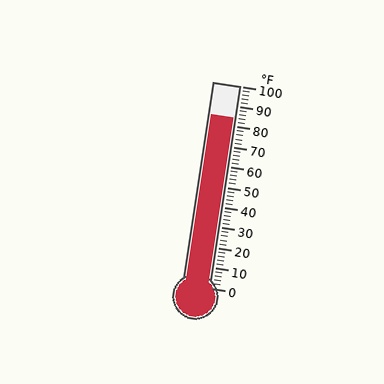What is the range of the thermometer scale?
The thermometer scale ranges from 0°F to 100°F.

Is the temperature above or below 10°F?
The temperature is above 10°F.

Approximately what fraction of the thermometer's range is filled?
The thermometer is filled to approximately 85% of its range.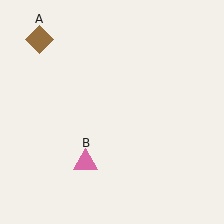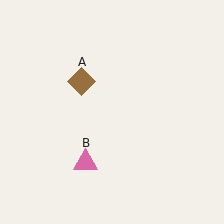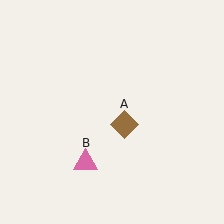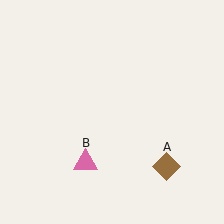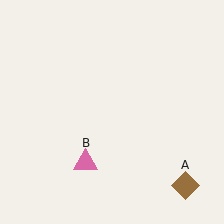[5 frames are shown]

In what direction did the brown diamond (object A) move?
The brown diamond (object A) moved down and to the right.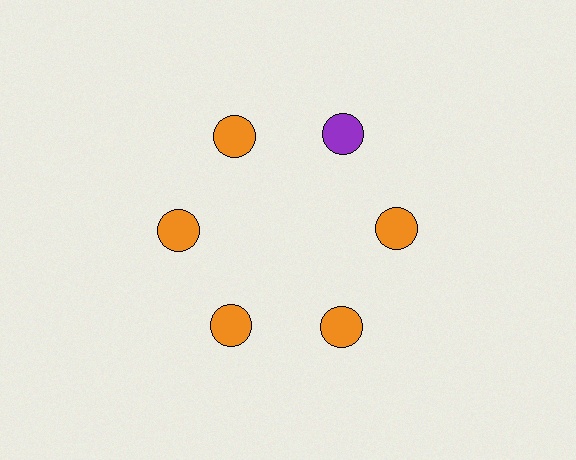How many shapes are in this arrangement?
There are 6 shapes arranged in a ring pattern.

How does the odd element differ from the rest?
It has a different color: purple instead of orange.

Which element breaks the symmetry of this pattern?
The purple circle at roughly the 1 o'clock position breaks the symmetry. All other shapes are orange circles.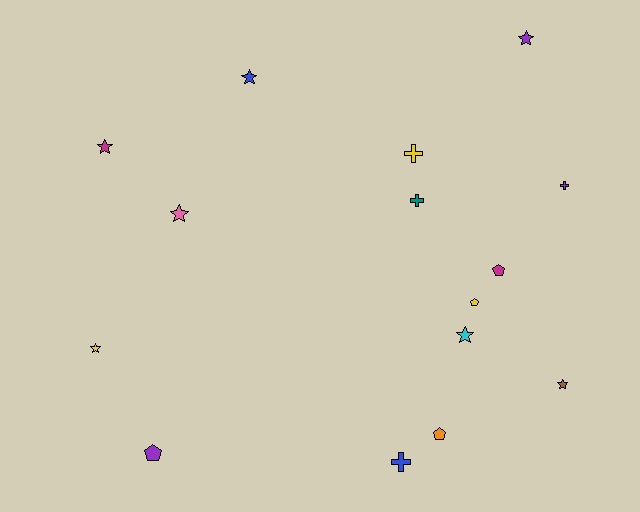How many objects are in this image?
There are 15 objects.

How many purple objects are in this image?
There are 3 purple objects.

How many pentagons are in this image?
There are 4 pentagons.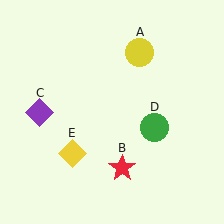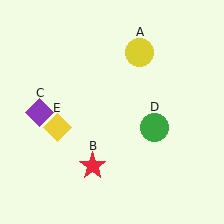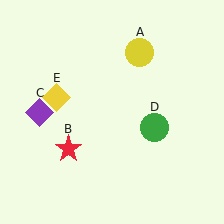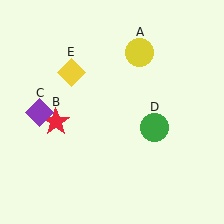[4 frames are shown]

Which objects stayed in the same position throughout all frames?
Yellow circle (object A) and purple diamond (object C) and green circle (object D) remained stationary.